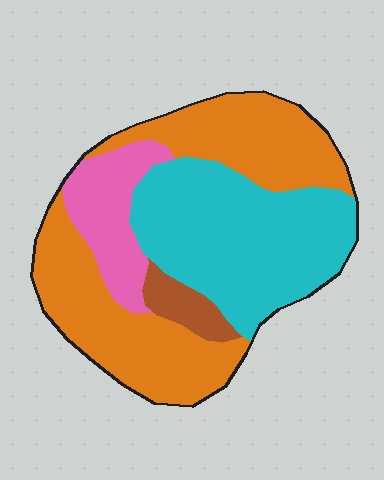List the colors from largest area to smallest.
From largest to smallest: orange, cyan, pink, brown.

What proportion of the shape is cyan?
Cyan covers about 35% of the shape.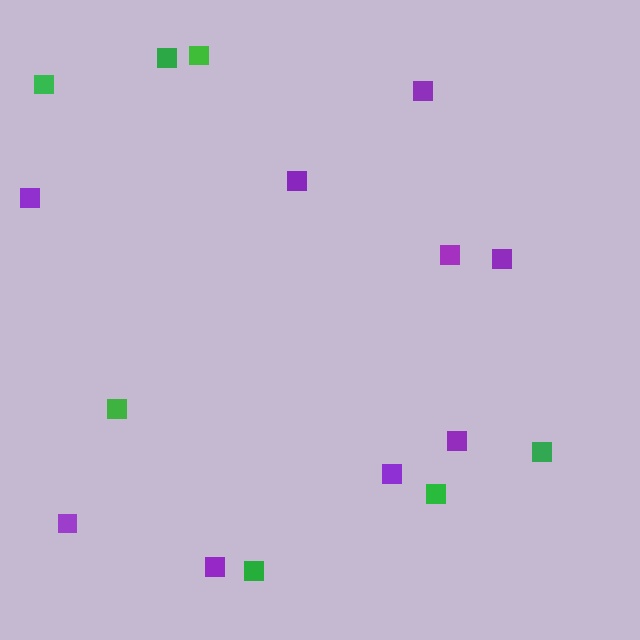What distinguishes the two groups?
There are 2 groups: one group of green squares (7) and one group of purple squares (9).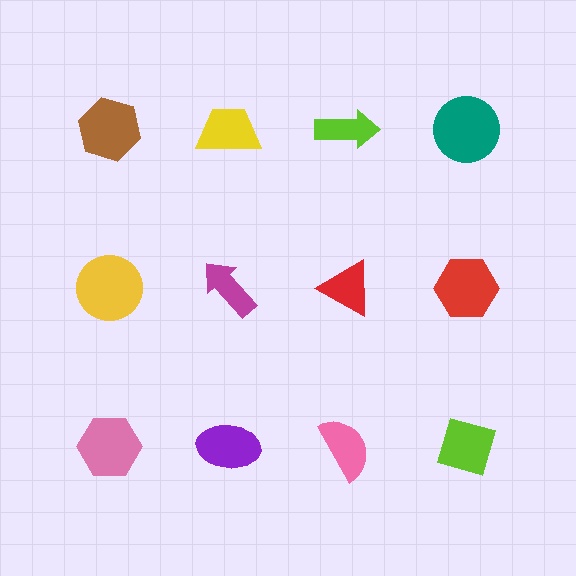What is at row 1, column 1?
A brown hexagon.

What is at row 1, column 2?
A yellow trapezoid.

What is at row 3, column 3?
A pink semicircle.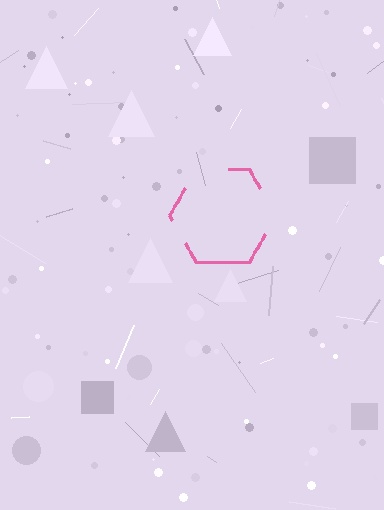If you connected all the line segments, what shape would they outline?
They would outline a hexagon.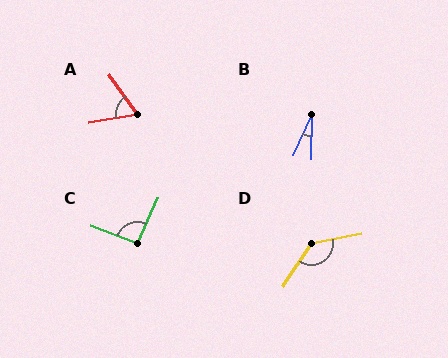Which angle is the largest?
D, at approximately 135 degrees.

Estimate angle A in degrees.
Approximately 64 degrees.